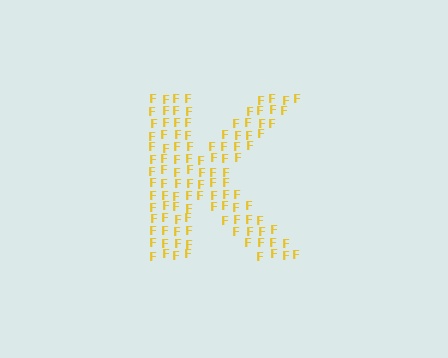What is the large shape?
The large shape is the letter K.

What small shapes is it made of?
It is made of small letter F's.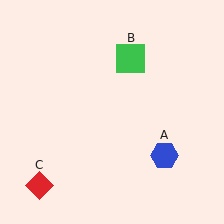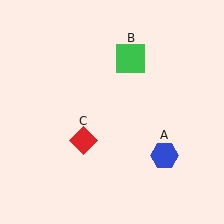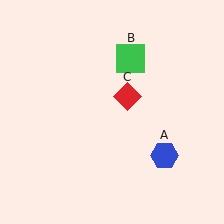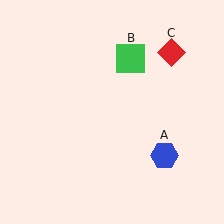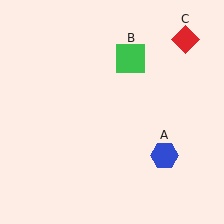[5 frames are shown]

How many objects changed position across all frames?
1 object changed position: red diamond (object C).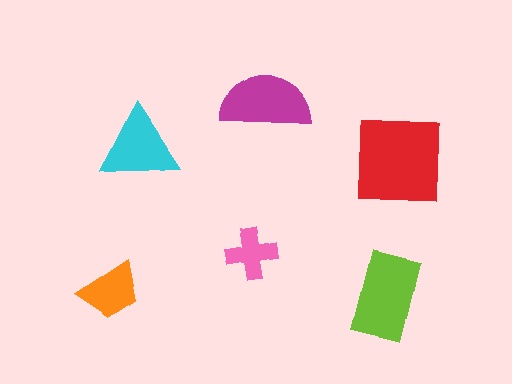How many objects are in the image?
There are 6 objects in the image.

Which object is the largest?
The red square.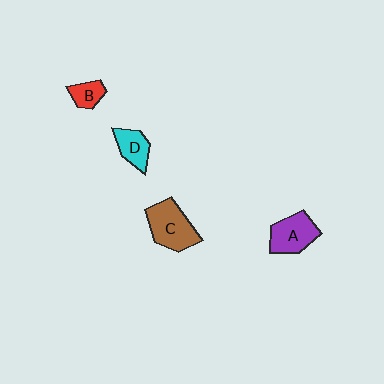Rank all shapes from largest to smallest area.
From largest to smallest: C (brown), A (purple), D (cyan), B (red).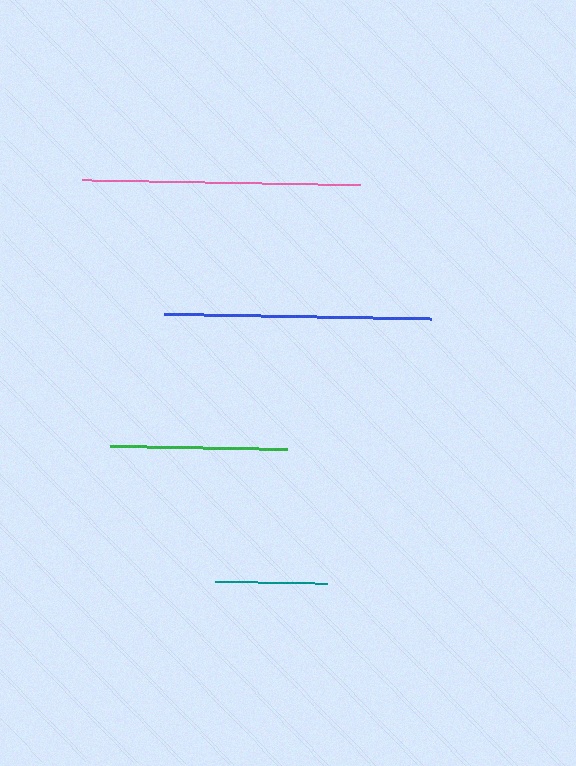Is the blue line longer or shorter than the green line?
The blue line is longer than the green line.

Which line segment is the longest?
The pink line is the longest at approximately 278 pixels.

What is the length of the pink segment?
The pink segment is approximately 278 pixels long.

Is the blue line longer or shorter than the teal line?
The blue line is longer than the teal line.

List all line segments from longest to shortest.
From longest to shortest: pink, blue, green, teal.